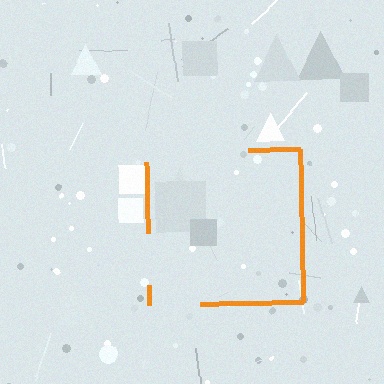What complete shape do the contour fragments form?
The contour fragments form a square.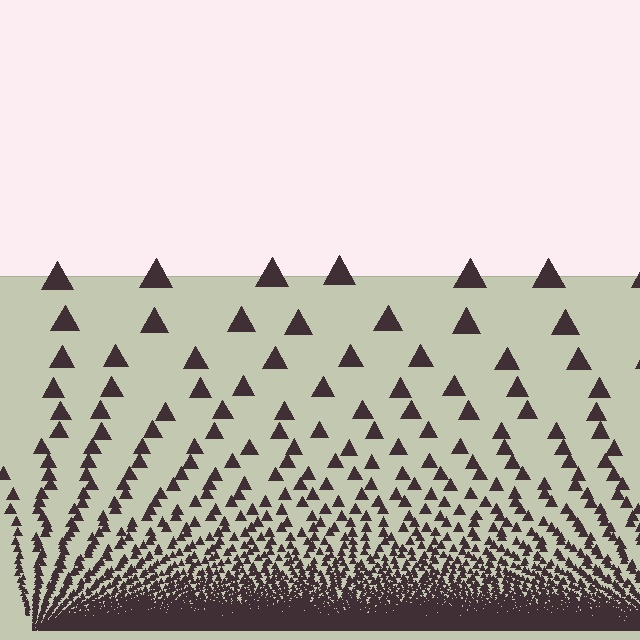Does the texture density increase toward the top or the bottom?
Density increases toward the bottom.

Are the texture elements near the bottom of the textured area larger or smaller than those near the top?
Smaller. The gradient is inverted — elements near the bottom are smaller and denser.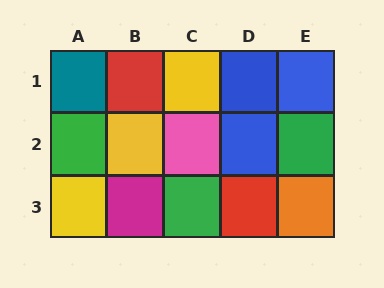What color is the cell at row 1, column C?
Yellow.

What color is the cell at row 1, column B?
Red.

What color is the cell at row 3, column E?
Orange.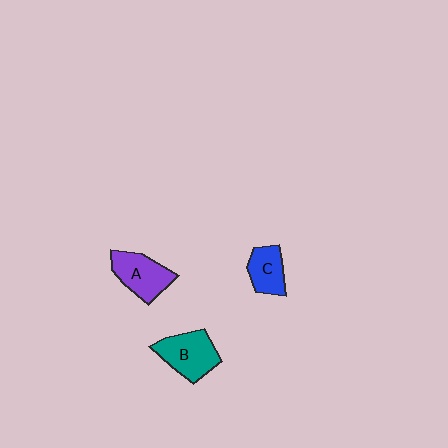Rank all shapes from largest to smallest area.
From largest to smallest: B (teal), A (purple), C (blue).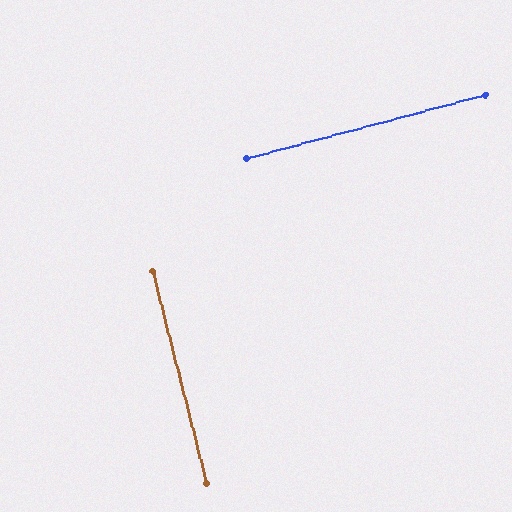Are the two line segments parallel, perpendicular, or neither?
Perpendicular — they meet at approximately 89°.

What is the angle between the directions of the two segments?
Approximately 89 degrees.